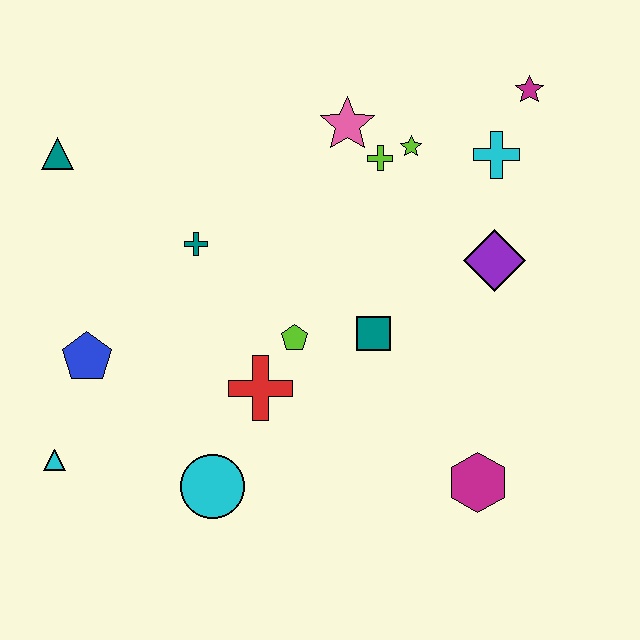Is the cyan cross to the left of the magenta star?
Yes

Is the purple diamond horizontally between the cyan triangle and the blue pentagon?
No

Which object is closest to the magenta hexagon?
The teal square is closest to the magenta hexagon.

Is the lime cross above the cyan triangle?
Yes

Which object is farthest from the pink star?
The cyan triangle is farthest from the pink star.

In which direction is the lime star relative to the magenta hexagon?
The lime star is above the magenta hexagon.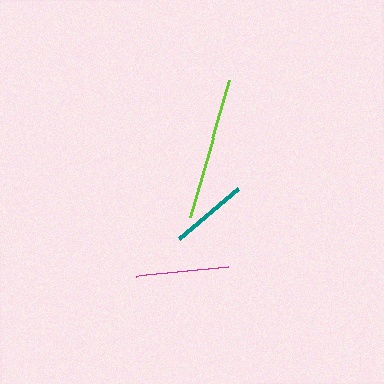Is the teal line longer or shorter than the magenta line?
The magenta line is longer than the teal line.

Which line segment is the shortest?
The teal line is the shortest at approximately 78 pixels.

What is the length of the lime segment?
The lime segment is approximately 143 pixels long.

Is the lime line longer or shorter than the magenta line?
The lime line is longer than the magenta line.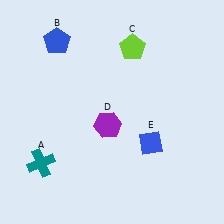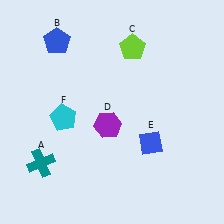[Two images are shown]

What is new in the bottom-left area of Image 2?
A cyan pentagon (F) was added in the bottom-left area of Image 2.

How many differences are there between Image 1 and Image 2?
There is 1 difference between the two images.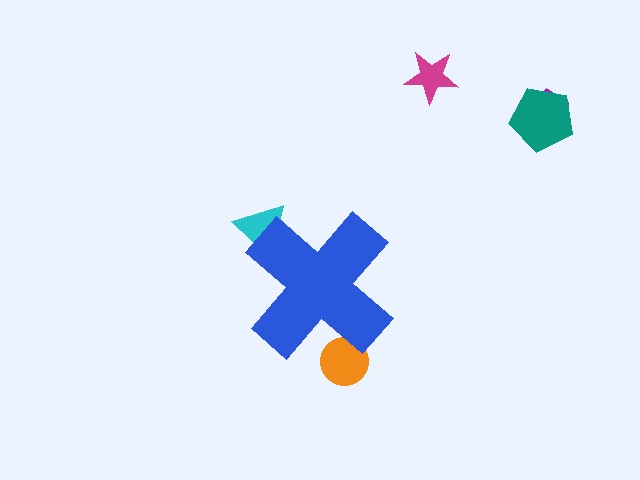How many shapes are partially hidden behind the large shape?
2 shapes are partially hidden.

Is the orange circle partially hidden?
Yes, the orange circle is partially hidden behind the blue cross.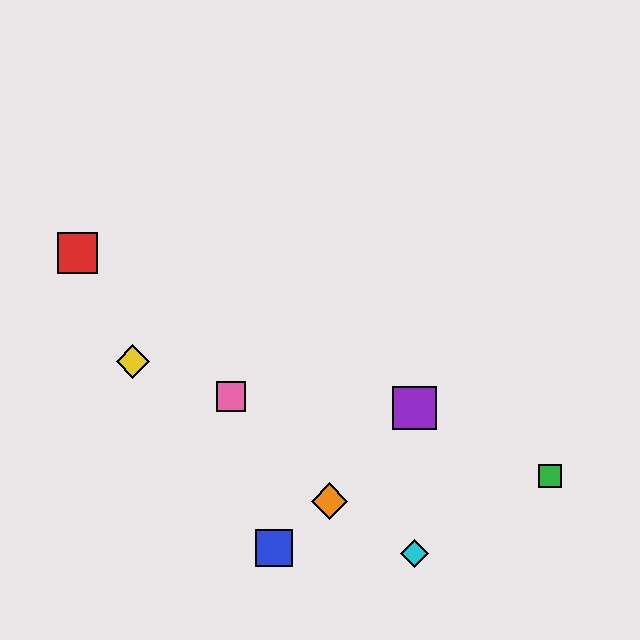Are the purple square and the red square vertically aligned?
No, the purple square is at x≈415 and the red square is at x≈77.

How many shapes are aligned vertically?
2 shapes (the purple square, the cyan diamond) are aligned vertically.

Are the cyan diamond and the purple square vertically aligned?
Yes, both are at x≈415.